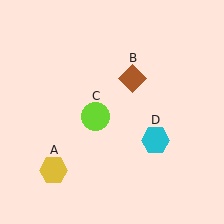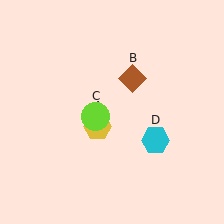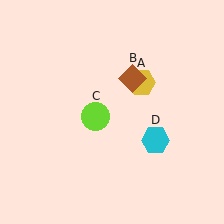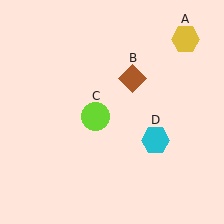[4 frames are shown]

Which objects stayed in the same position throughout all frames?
Brown diamond (object B) and lime circle (object C) and cyan hexagon (object D) remained stationary.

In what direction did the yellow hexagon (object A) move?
The yellow hexagon (object A) moved up and to the right.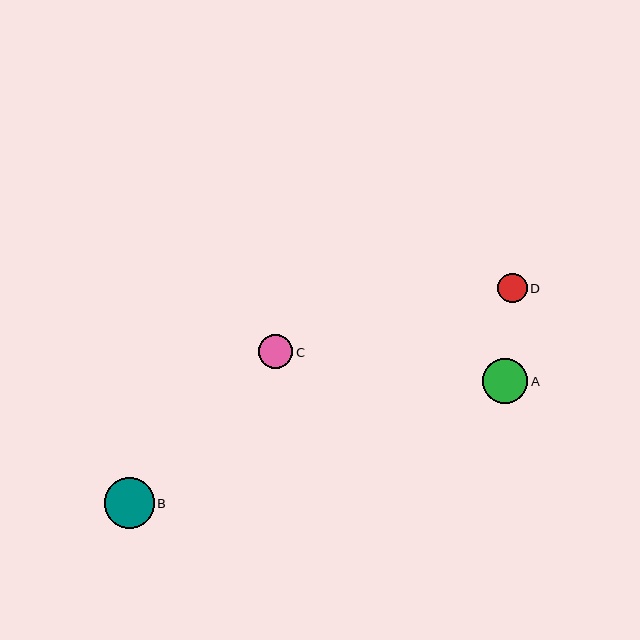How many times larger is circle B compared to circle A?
Circle B is approximately 1.1 times the size of circle A.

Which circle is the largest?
Circle B is the largest with a size of approximately 50 pixels.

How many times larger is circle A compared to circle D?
Circle A is approximately 1.5 times the size of circle D.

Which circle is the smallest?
Circle D is the smallest with a size of approximately 30 pixels.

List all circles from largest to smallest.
From largest to smallest: B, A, C, D.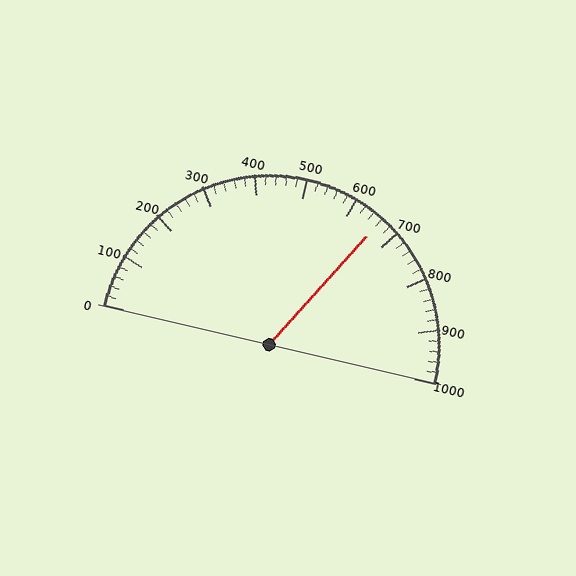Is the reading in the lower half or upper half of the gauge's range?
The reading is in the upper half of the range (0 to 1000).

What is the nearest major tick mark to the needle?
The nearest major tick mark is 700.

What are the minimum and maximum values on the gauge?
The gauge ranges from 0 to 1000.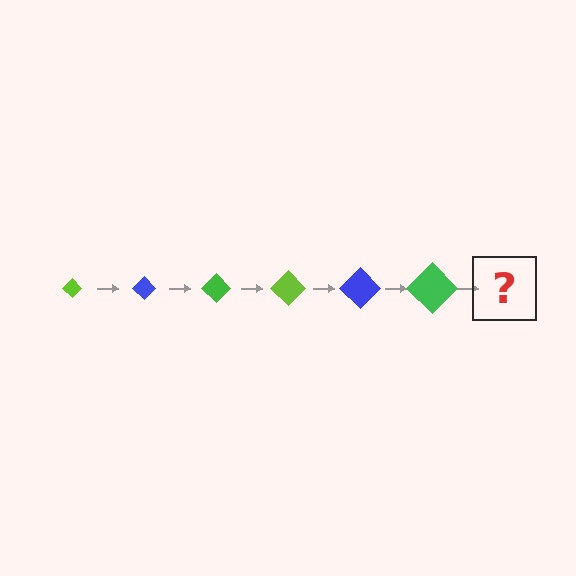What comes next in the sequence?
The next element should be a lime diamond, larger than the previous one.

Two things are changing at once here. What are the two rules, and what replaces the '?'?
The two rules are that the diamond grows larger each step and the color cycles through lime, blue, and green. The '?' should be a lime diamond, larger than the previous one.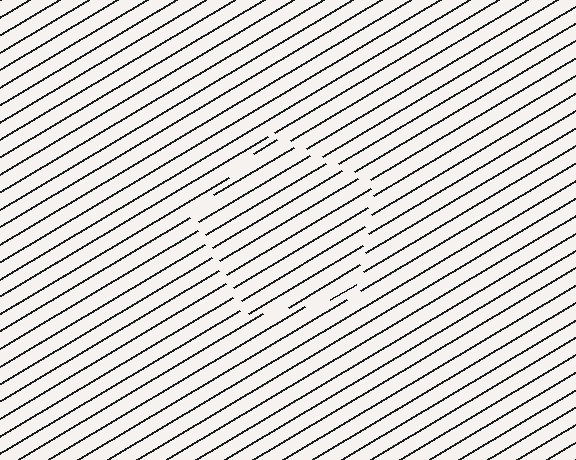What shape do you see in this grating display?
An illusory pentagon. The interior of the shape contains the same grating, shifted by half a period — the contour is defined by the phase discontinuity where line-ends from the inner and outer gratings abut.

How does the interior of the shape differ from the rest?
The interior of the shape contains the same grating, shifted by half a period — the contour is defined by the phase discontinuity where line-ends from the inner and outer gratings abut.